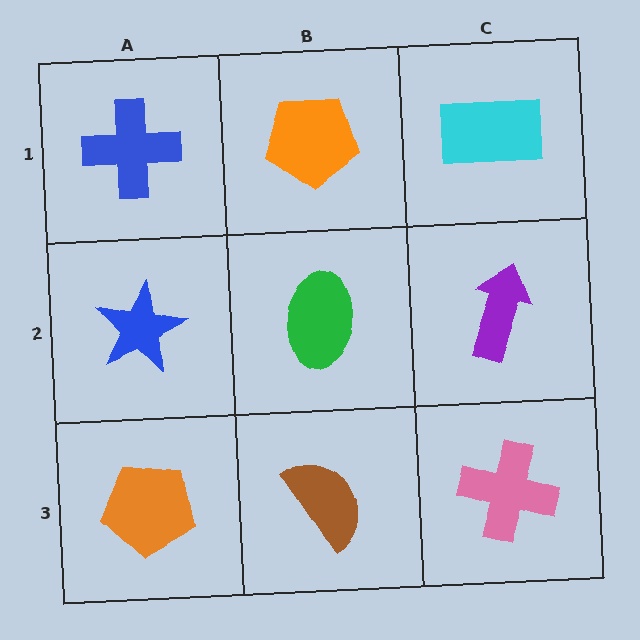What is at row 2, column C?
A purple arrow.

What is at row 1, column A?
A blue cross.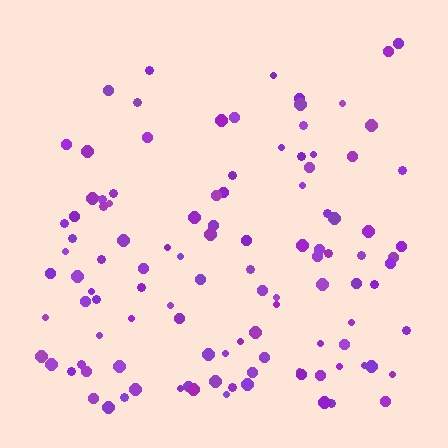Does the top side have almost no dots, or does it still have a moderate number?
Still a moderate number, just noticeably fewer than the bottom.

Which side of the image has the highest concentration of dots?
The bottom.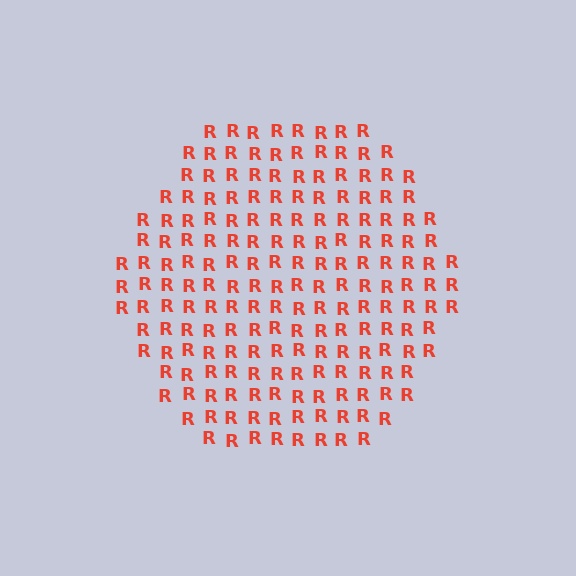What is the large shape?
The large shape is a hexagon.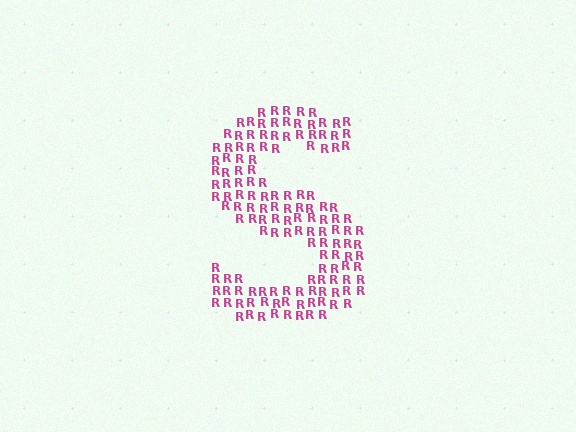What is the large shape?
The large shape is the letter S.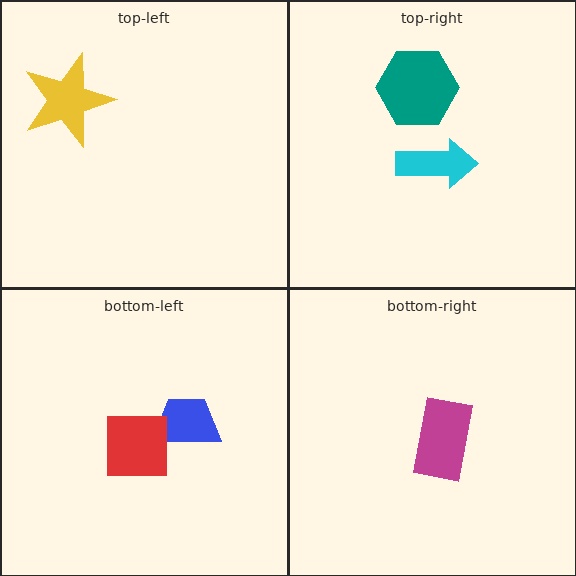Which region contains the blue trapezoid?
The bottom-left region.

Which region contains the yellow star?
The top-left region.